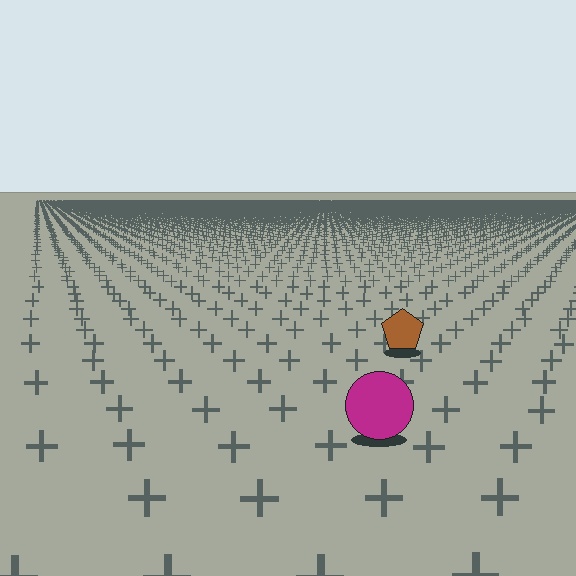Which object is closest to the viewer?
The magenta circle is closest. The texture marks near it are larger and more spread out.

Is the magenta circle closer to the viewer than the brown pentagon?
Yes. The magenta circle is closer — you can tell from the texture gradient: the ground texture is coarser near it.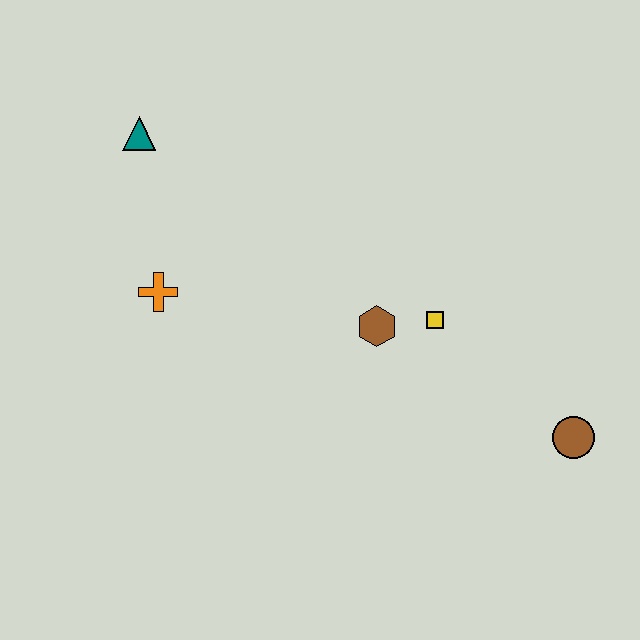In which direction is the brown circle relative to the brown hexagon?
The brown circle is to the right of the brown hexagon.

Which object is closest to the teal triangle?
The orange cross is closest to the teal triangle.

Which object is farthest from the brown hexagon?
The teal triangle is farthest from the brown hexagon.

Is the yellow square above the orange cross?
No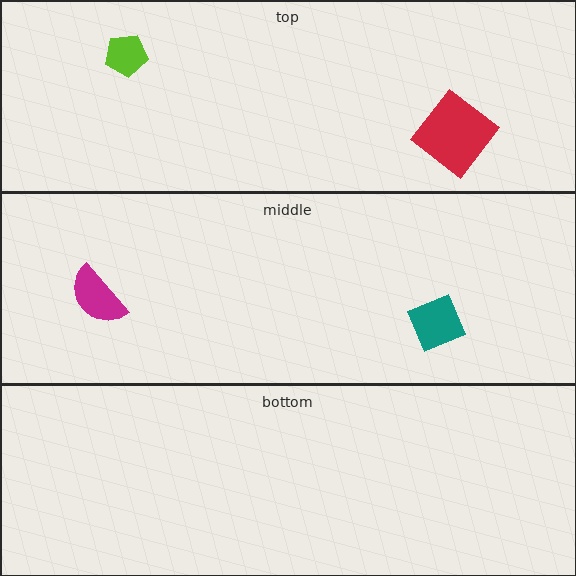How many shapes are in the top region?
2.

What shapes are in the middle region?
The teal diamond, the magenta semicircle.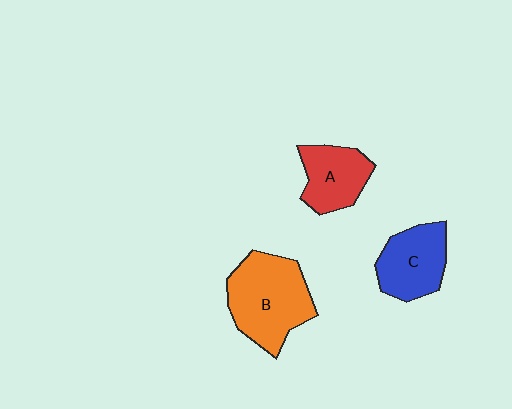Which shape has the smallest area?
Shape A (red).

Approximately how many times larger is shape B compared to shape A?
Approximately 1.6 times.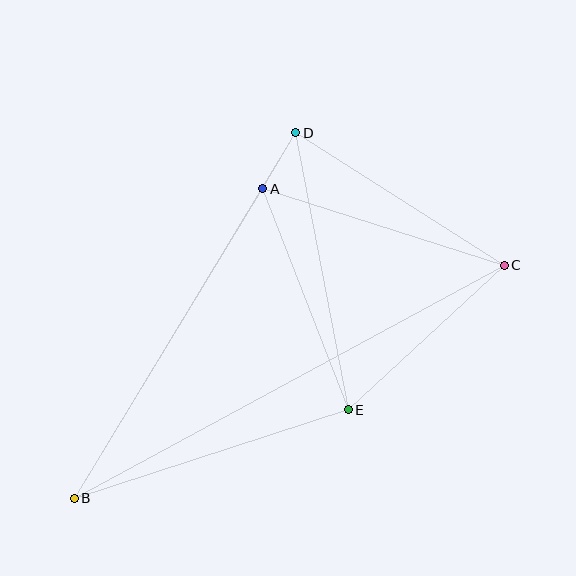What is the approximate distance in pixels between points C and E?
The distance between C and E is approximately 213 pixels.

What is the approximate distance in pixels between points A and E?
The distance between A and E is approximately 237 pixels.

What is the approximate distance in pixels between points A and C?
The distance between A and C is approximately 253 pixels.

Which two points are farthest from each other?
Points B and C are farthest from each other.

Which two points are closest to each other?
Points A and D are closest to each other.